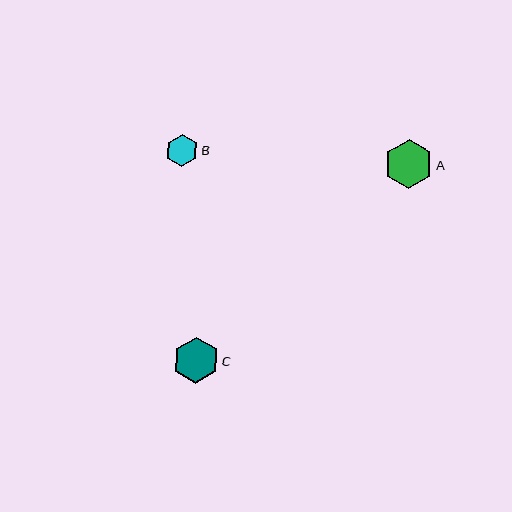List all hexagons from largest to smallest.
From largest to smallest: A, C, B.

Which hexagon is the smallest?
Hexagon B is the smallest with a size of approximately 32 pixels.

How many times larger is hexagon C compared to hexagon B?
Hexagon C is approximately 1.5 times the size of hexagon B.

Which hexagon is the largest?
Hexagon A is the largest with a size of approximately 49 pixels.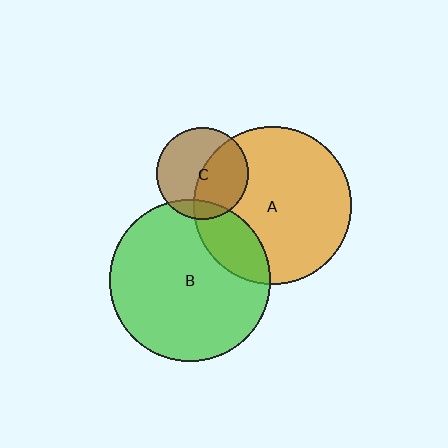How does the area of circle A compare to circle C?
Approximately 3.0 times.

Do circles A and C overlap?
Yes.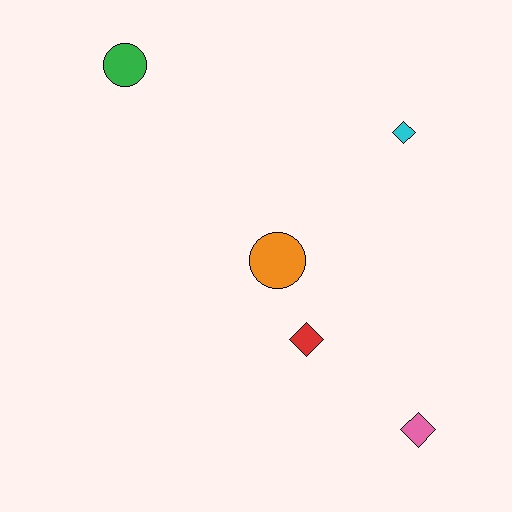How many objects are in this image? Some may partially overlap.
There are 5 objects.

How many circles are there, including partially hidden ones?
There are 2 circles.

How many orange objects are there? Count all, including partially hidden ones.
There is 1 orange object.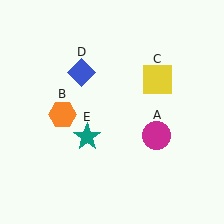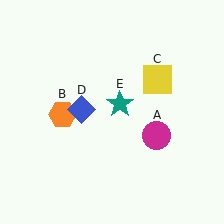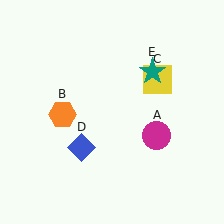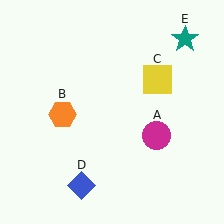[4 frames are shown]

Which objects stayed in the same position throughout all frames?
Magenta circle (object A) and orange hexagon (object B) and yellow square (object C) remained stationary.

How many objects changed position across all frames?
2 objects changed position: blue diamond (object D), teal star (object E).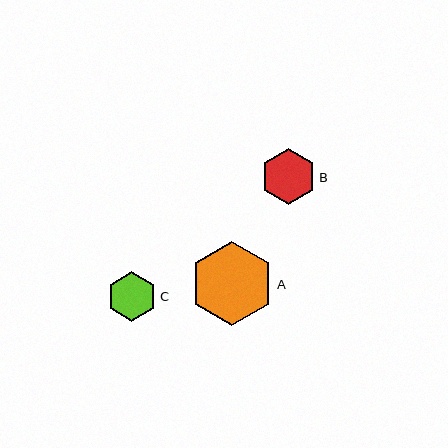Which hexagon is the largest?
Hexagon A is the largest with a size of approximately 84 pixels.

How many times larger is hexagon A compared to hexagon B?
Hexagon A is approximately 1.5 times the size of hexagon B.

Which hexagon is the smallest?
Hexagon C is the smallest with a size of approximately 49 pixels.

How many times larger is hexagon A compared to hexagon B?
Hexagon A is approximately 1.5 times the size of hexagon B.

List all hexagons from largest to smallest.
From largest to smallest: A, B, C.